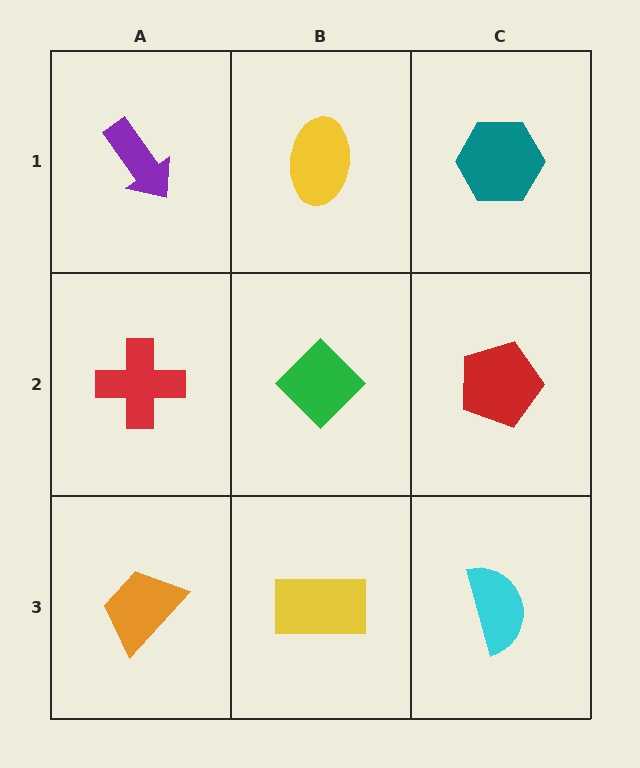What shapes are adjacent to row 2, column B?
A yellow ellipse (row 1, column B), a yellow rectangle (row 3, column B), a red cross (row 2, column A), a red pentagon (row 2, column C).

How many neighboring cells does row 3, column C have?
2.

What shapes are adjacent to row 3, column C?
A red pentagon (row 2, column C), a yellow rectangle (row 3, column B).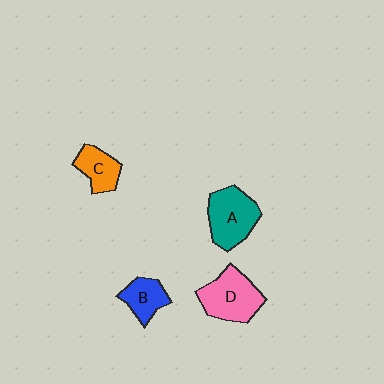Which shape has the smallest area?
Shape B (blue).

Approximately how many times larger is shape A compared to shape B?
Approximately 1.6 times.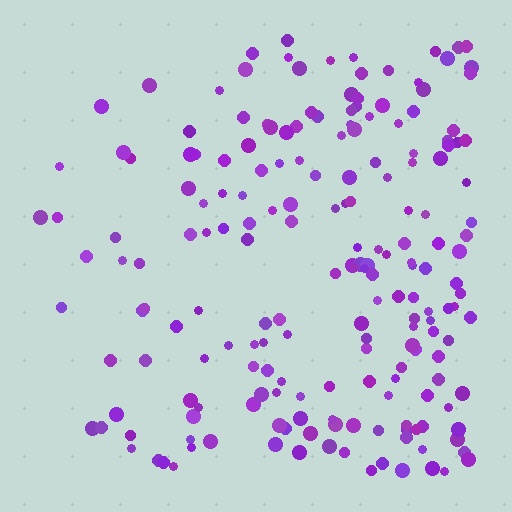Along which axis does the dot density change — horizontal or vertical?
Horizontal.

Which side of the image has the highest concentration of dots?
The right.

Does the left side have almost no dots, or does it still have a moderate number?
Still a moderate number, just noticeably fewer than the right.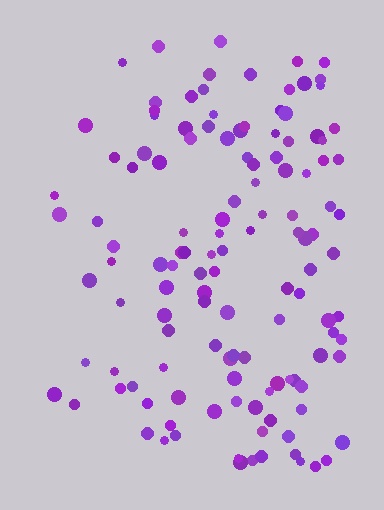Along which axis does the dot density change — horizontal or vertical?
Horizontal.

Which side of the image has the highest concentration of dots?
The right.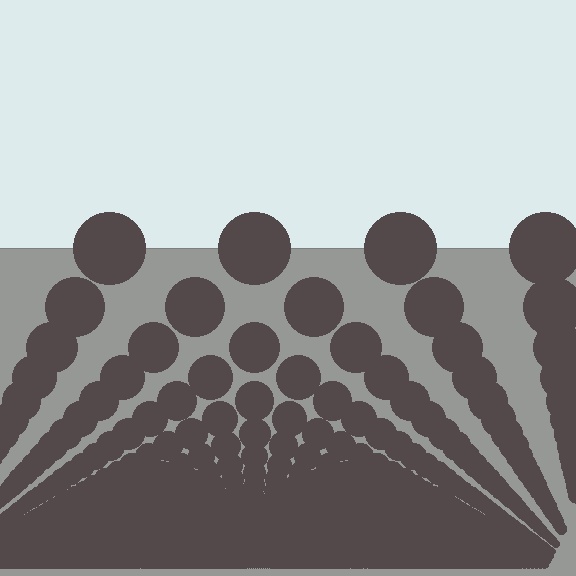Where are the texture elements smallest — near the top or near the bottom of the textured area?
Near the bottom.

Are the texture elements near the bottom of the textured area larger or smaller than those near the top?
Smaller. The gradient is inverted — elements near the bottom are smaller and denser.